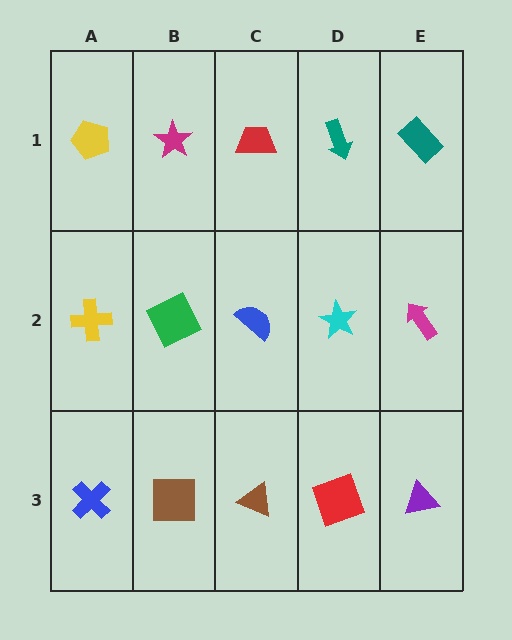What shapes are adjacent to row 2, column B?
A magenta star (row 1, column B), a brown square (row 3, column B), a yellow cross (row 2, column A), a blue semicircle (row 2, column C).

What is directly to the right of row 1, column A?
A magenta star.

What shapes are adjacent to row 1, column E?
A magenta arrow (row 2, column E), a teal arrow (row 1, column D).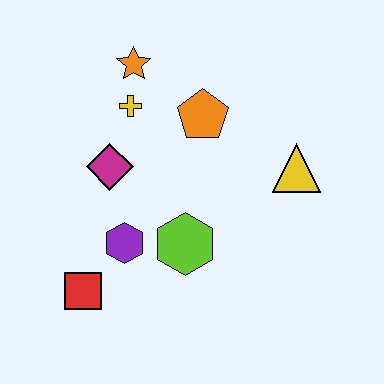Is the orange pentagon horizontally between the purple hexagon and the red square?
No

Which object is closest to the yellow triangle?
The orange pentagon is closest to the yellow triangle.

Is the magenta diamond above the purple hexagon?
Yes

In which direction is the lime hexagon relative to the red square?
The lime hexagon is to the right of the red square.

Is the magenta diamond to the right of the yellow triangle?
No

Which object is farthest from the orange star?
The red square is farthest from the orange star.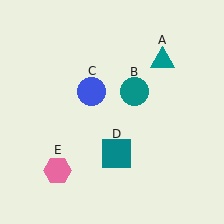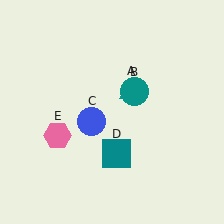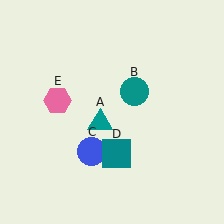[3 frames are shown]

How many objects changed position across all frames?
3 objects changed position: teal triangle (object A), blue circle (object C), pink hexagon (object E).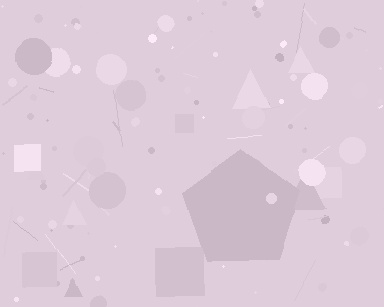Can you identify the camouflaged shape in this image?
The camouflaged shape is a pentagon.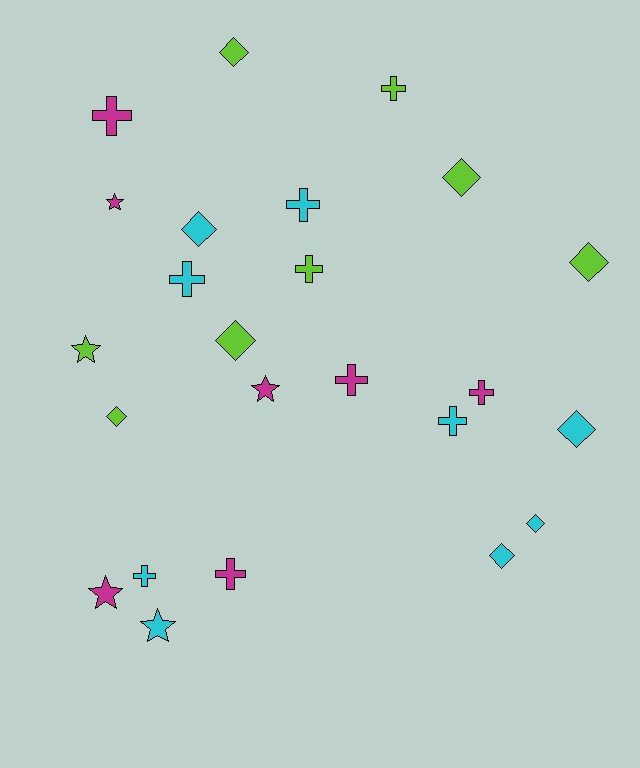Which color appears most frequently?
Cyan, with 9 objects.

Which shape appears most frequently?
Cross, with 10 objects.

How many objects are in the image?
There are 24 objects.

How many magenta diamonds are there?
There are no magenta diamonds.